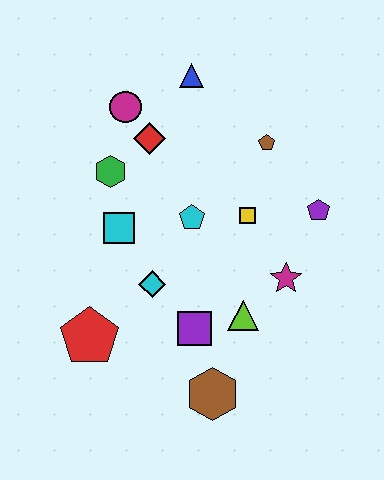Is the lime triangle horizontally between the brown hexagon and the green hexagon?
No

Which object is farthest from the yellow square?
The red pentagon is farthest from the yellow square.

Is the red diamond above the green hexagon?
Yes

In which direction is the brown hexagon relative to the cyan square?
The brown hexagon is below the cyan square.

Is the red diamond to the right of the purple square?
No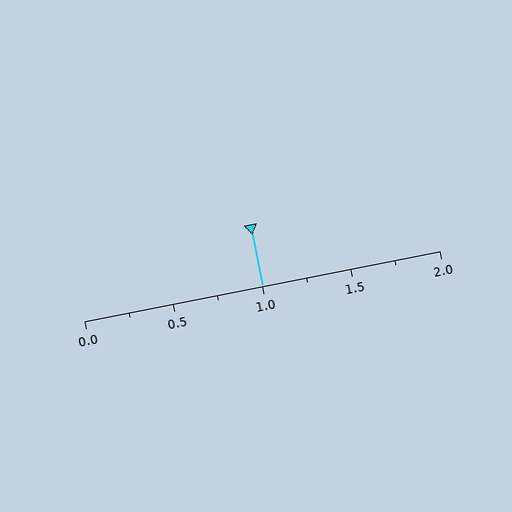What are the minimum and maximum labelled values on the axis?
The axis runs from 0.0 to 2.0.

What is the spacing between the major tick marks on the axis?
The major ticks are spaced 0.5 apart.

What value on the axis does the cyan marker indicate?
The marker indicates approximately 1.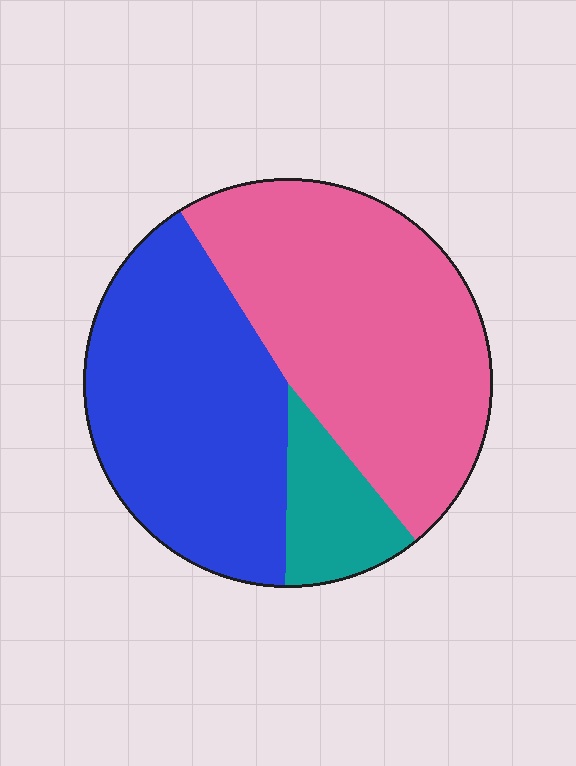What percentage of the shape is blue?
Blue covers around 40% of the shape.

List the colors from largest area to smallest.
From largest to smallest: pink, blue, teal.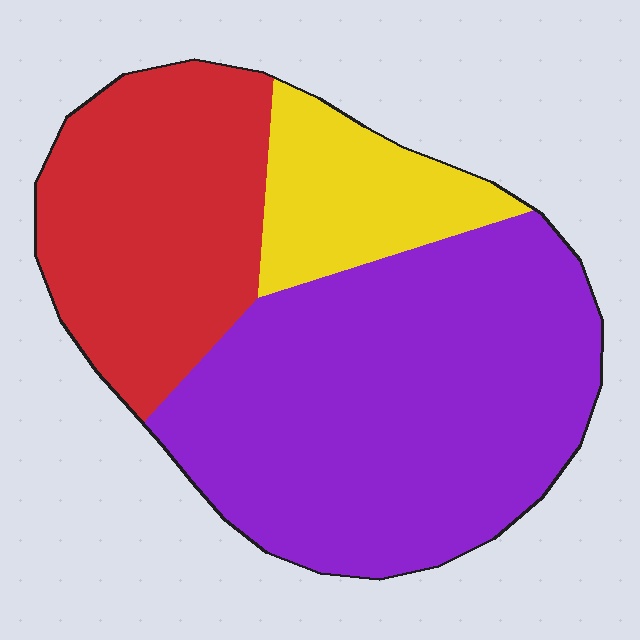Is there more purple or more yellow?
Purple.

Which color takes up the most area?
Purple, at roughly 55%.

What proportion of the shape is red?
Red takes up about one third (1/3) of the shape.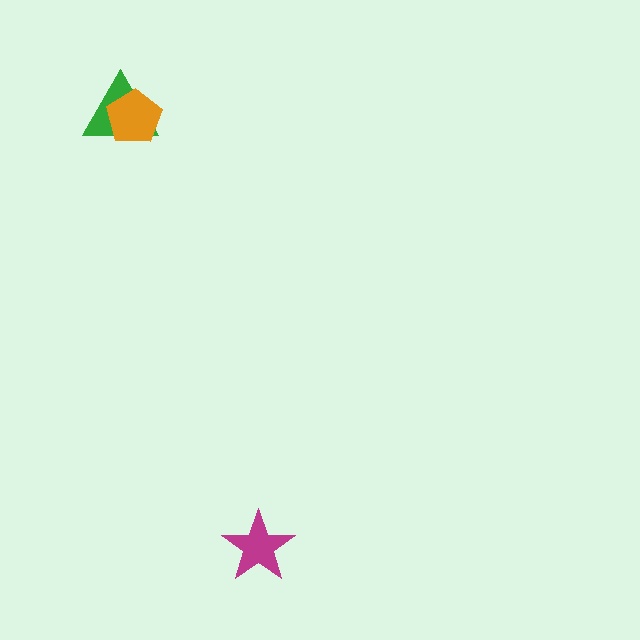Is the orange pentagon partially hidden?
No, no other shape covers it.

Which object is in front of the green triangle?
The orange pentagon is in front of the green triangle.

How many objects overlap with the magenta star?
0 objects overlap with the magenta star.